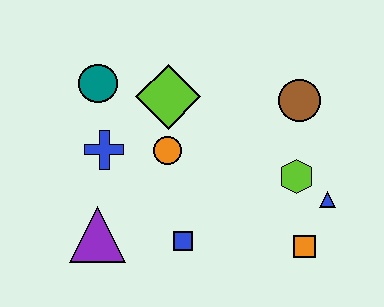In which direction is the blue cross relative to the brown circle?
The blue cross is to the left of the brown circle.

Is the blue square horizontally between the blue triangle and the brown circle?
No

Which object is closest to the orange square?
The blue triangle is closest to the orange square.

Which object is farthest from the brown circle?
The purple triangle is farthest from the brown circle.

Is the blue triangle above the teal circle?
No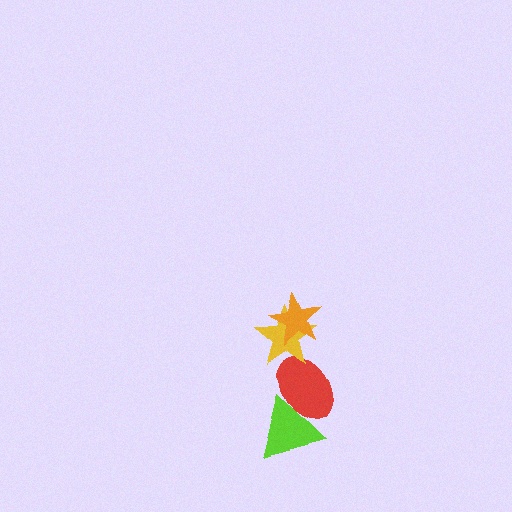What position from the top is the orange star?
The orange star is 1st from the top.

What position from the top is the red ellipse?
The red ellipse is 3rd from the top.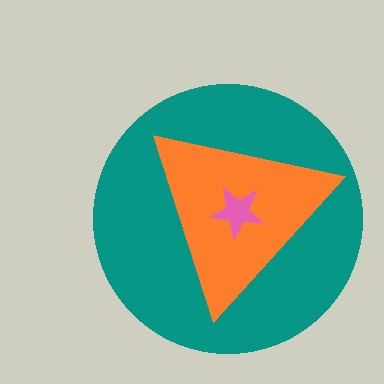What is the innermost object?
The pink star.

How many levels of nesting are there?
3.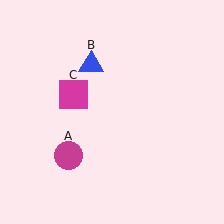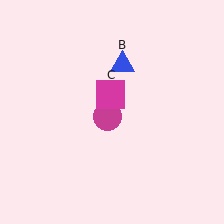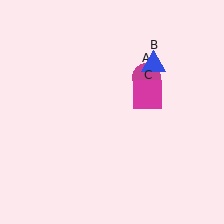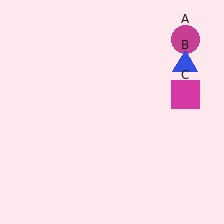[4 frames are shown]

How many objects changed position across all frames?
3 objects changed position: magenta circle (object A), blue triangle (object B), magenta square (object C).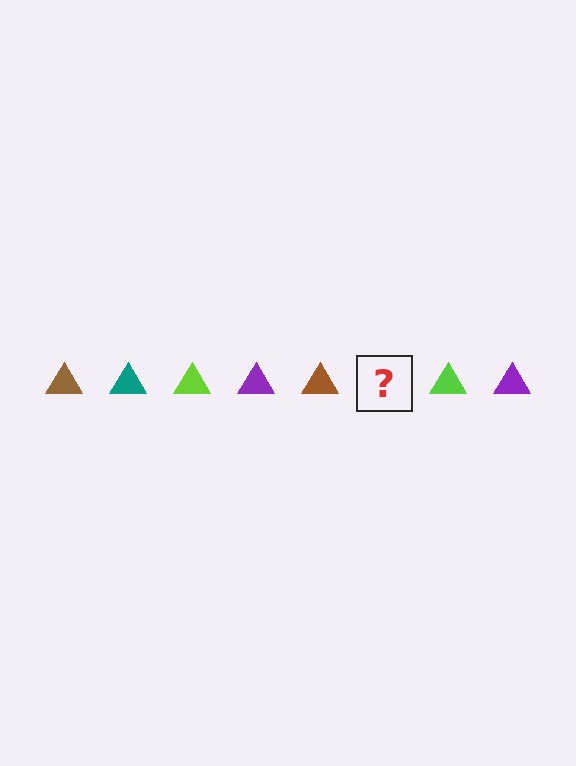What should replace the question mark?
The question mark should be replaced with a teal triangle.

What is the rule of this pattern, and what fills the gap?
The rule is that the pattern cycles through brown, teal, lime, purple triangles. The gap should be filled with a teal triangle.